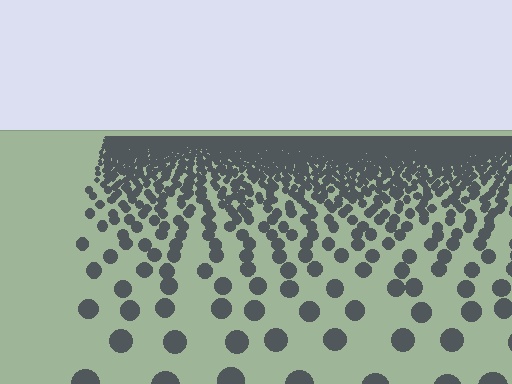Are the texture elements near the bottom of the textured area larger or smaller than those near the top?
Larger. Near the bottom, elements are closer to the viewer and appear at a bigger on-screen size.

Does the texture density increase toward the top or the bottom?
Density increases toward the top.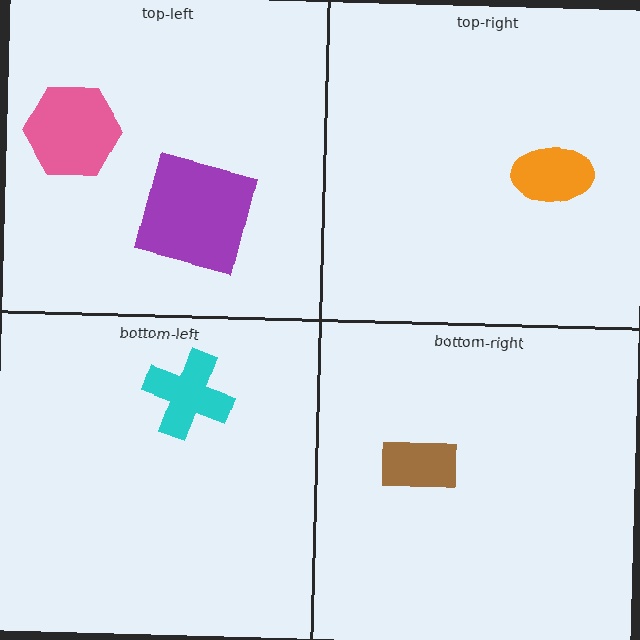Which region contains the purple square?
The top-left region.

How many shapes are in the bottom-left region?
1.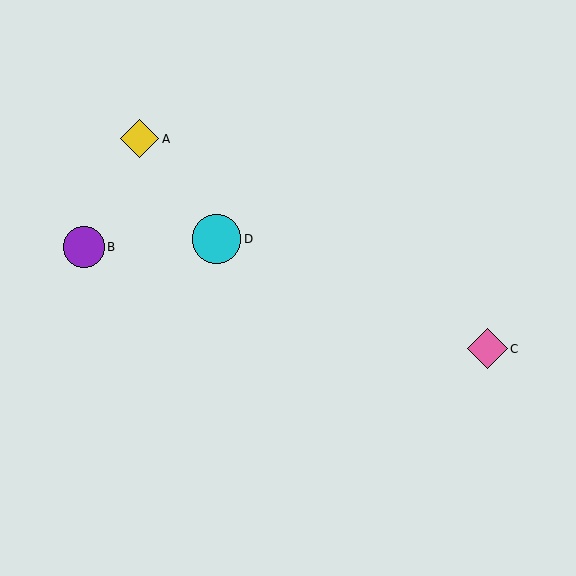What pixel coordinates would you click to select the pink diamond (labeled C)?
Click at (488, 349) to select the pink diamond C.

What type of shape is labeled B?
Shape B is a purple circle.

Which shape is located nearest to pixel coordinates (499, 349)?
The pink diamond (labeled C) at (488, 349) is nearest to that location.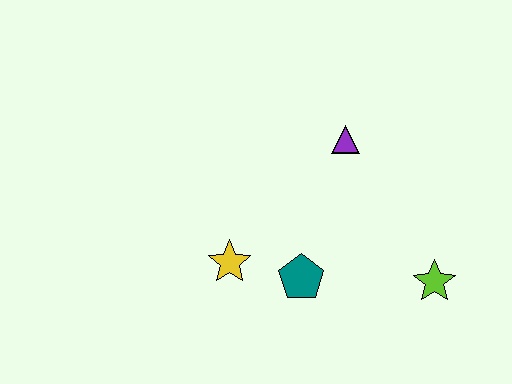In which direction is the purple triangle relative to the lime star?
The purple triangle is above the lime star.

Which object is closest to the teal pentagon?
The yellow star is closest to the teal pentagon.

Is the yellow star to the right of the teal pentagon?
No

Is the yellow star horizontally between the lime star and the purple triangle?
No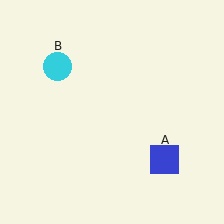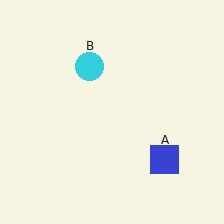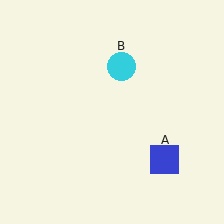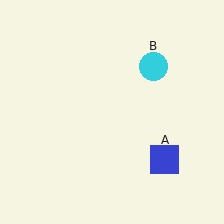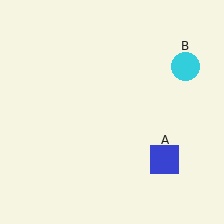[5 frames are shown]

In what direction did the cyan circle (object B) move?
The cyan circle (object B) moved right.